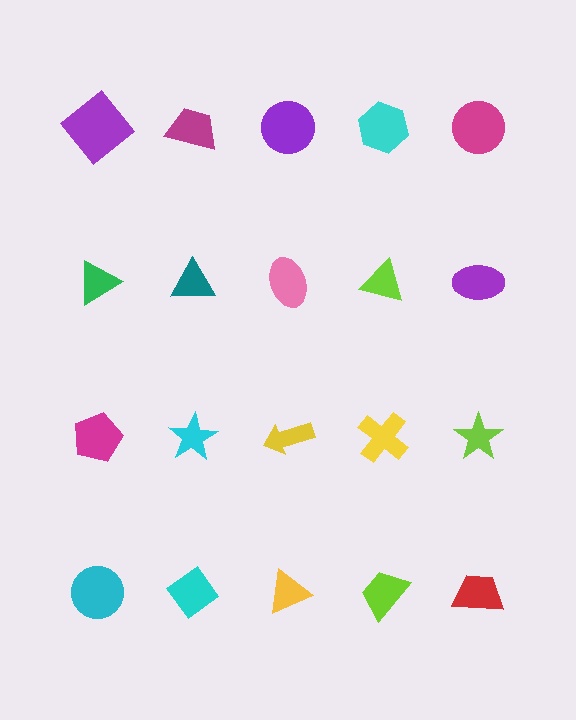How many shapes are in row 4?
5 shapes.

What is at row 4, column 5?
A red trapezoid.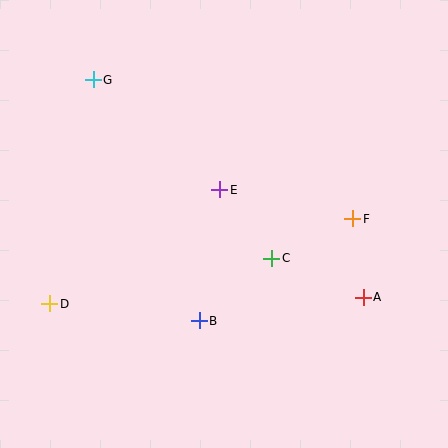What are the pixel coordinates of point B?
Point B is at (199, 321).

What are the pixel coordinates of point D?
Point D is at (50, 304).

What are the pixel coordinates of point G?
Point G is at (93, 80).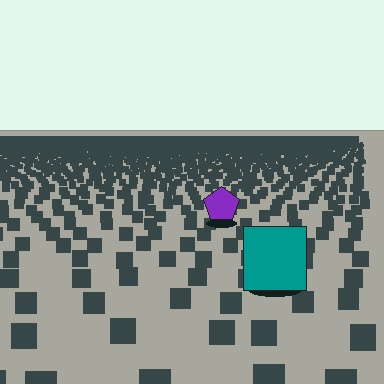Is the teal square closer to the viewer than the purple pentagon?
Yes. The teal square is closer — you can tell from the texture gradient: the ground texture is coarser near it.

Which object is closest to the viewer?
The teal square is closest. The texture marks near it are larger and more spread out.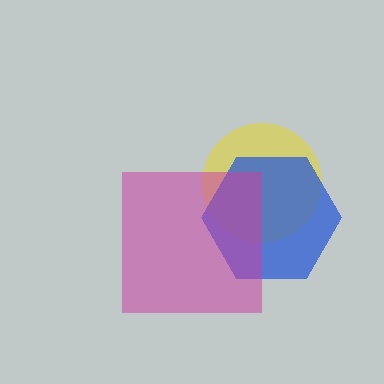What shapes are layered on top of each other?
The layered shapes are: a yellow circle, a blue hexagon, a magenta square.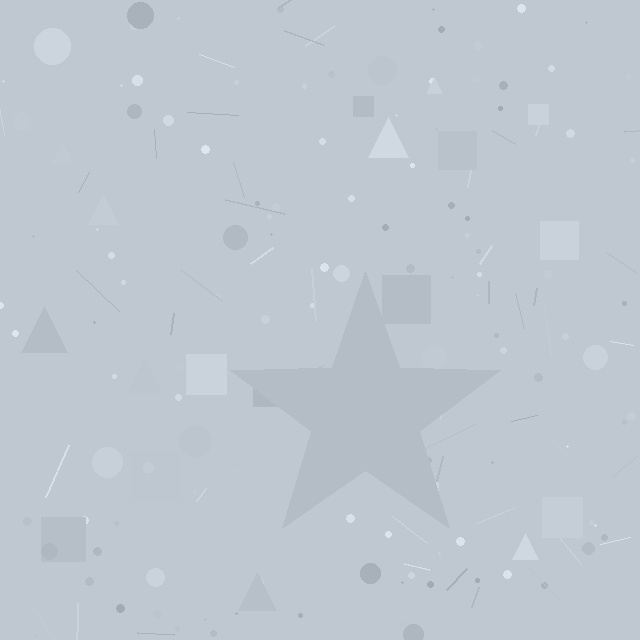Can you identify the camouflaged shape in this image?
The camouflaged shape is a star.